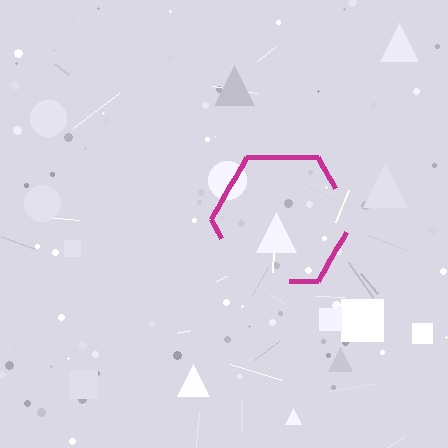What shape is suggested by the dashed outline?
The dashed outline suggests a hexagon.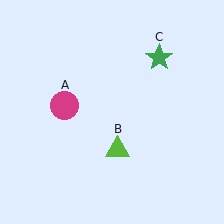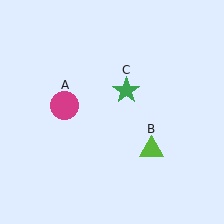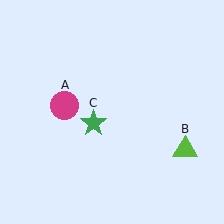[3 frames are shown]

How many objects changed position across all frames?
2 objects changed position: lime triangle (object B), green star (object C).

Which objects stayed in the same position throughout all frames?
Magenta circle (object A) remained stationary.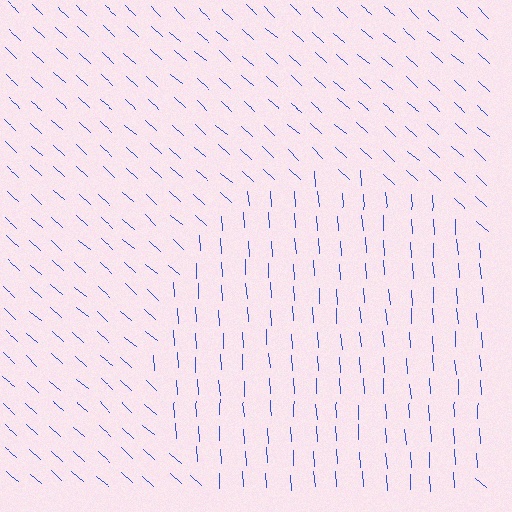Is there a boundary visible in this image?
Yes, there is a texture boundary formed by a change in line orientation.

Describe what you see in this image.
The image is filled with small blue line segments. A circle region in the image has lines oriented differently from the surrounding lines, creating a visible texture boundary.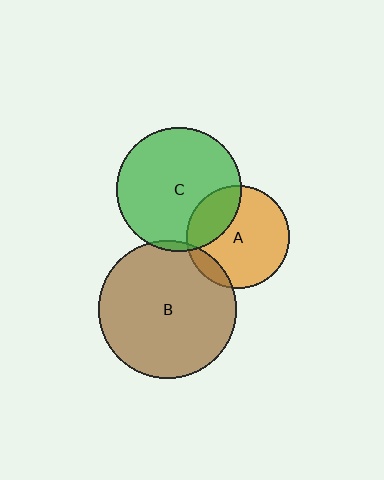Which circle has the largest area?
Circle B (brown).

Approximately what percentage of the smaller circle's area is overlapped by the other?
Approximately 5%.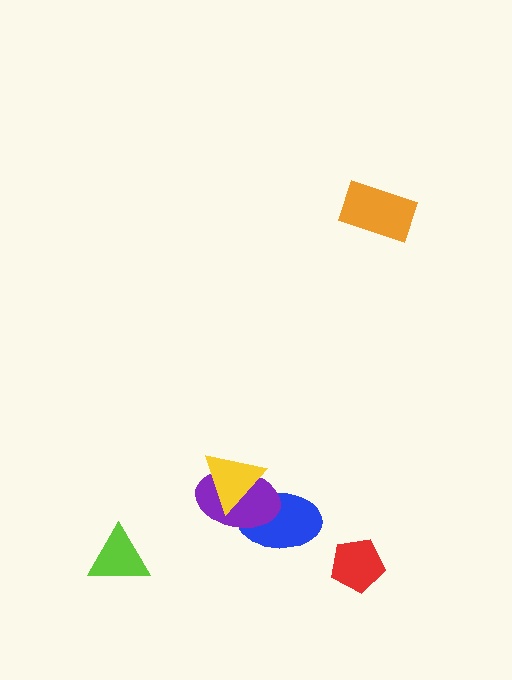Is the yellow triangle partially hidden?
No, no other shape covers it.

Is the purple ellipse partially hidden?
Yes, it is partially covered by another shape.